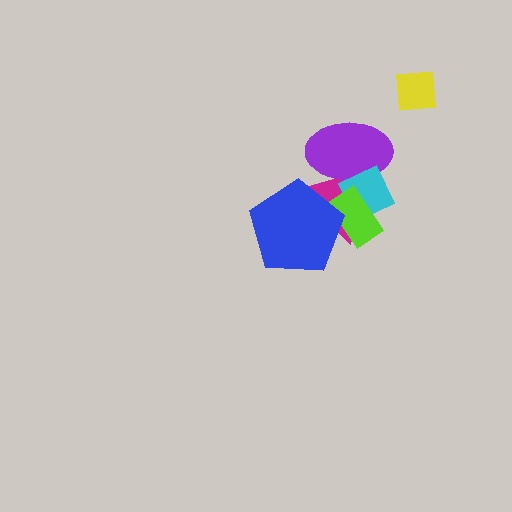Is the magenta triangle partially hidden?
Yes, it is partially covered by another shape.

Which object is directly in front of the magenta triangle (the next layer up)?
The purple ellipse is directly in front of the magenta triangle.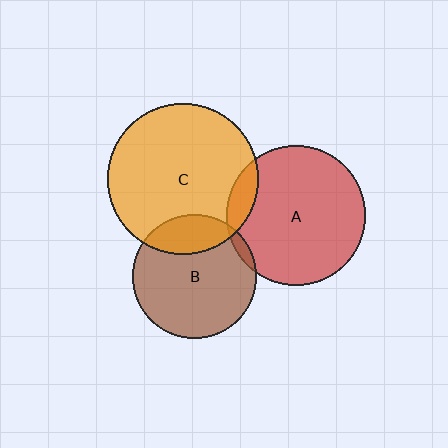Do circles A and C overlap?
Yes.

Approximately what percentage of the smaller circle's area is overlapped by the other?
Approximately 10%.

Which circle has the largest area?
Circle C (orange).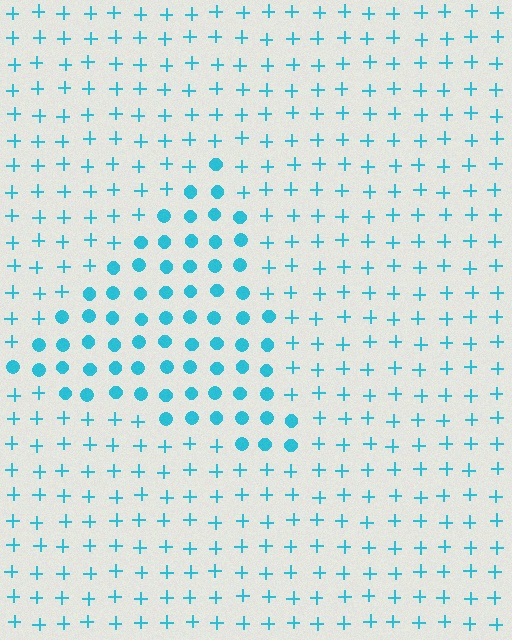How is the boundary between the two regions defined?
The boundary is defined by a change in element shape: circles inside vs. plus signs outside. All elements share the same color and spacing.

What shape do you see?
I see a triangle.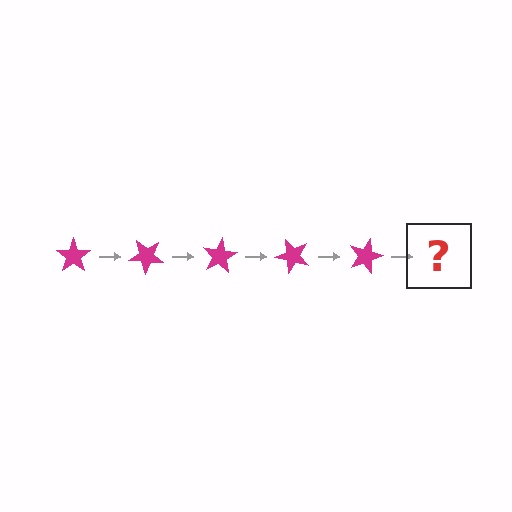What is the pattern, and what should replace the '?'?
The pattern is that the star rotates 40 degrees each step. The '?' should be a magenta star rotated 200 degrees.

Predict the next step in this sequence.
The next step is a magenta star rotated 200 degrees.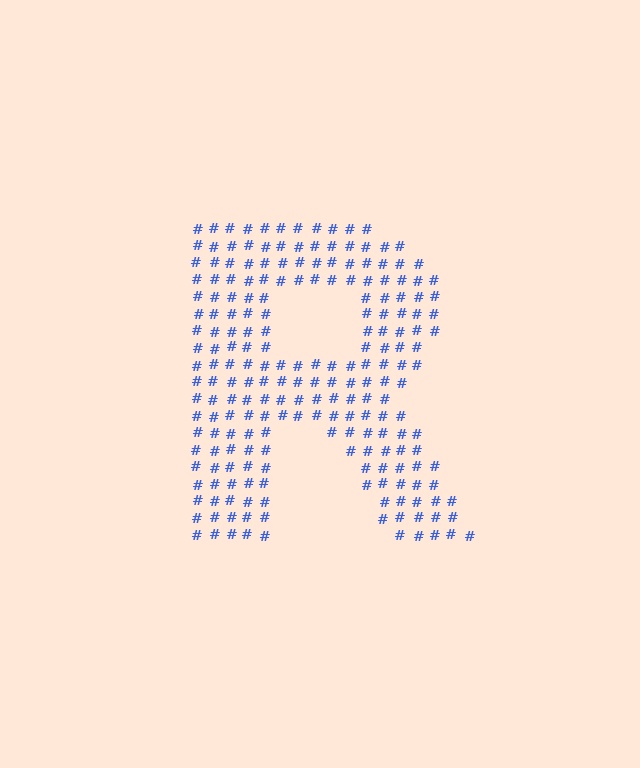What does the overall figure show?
The overall figure shows the letter R.